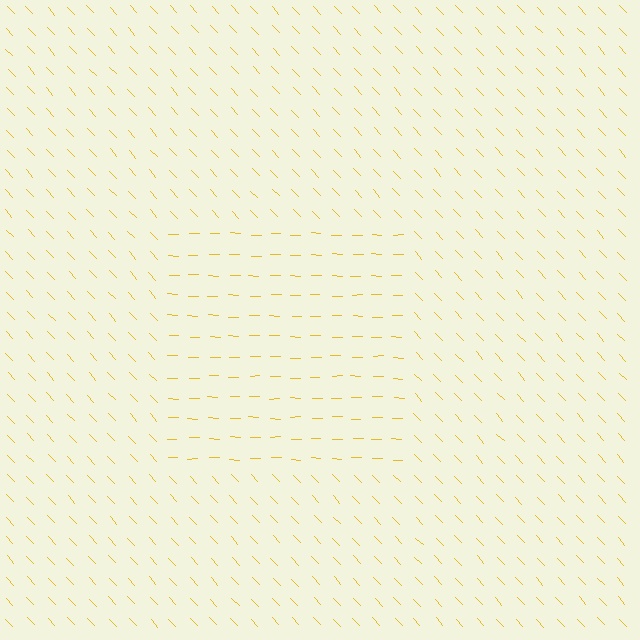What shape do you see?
I see a rectangle.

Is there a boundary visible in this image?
Yes, there is a texture boundary formed by a change in line orientation.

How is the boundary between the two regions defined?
The boundary is defined purely by a change in line orientation (approximately 45 degrees difference). All lines are the same color and thickness.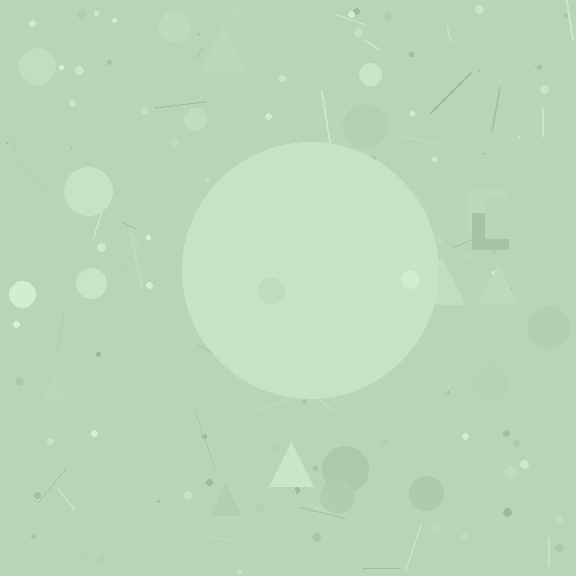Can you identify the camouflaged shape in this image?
The camouflaged shape is a circle.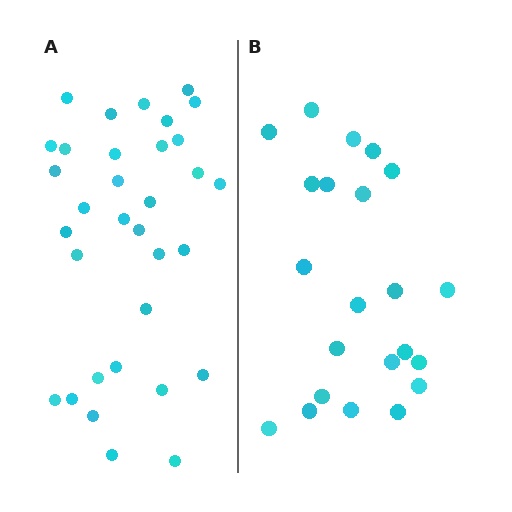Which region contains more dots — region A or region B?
Region A (the left region) has more dots.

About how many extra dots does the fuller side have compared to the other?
Region A has roughly 12 or so more dots than region B.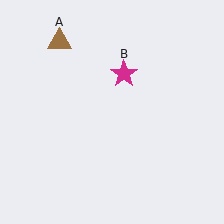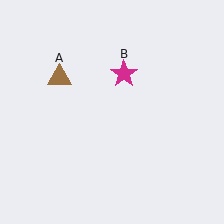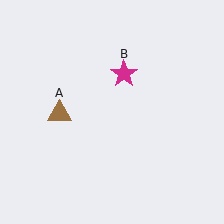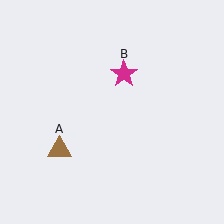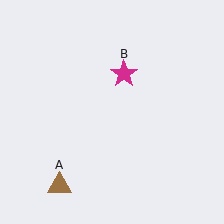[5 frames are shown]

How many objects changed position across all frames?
1 object changed position: brown triangle (object A).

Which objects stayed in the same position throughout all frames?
Magenta star (object B) remained stationary.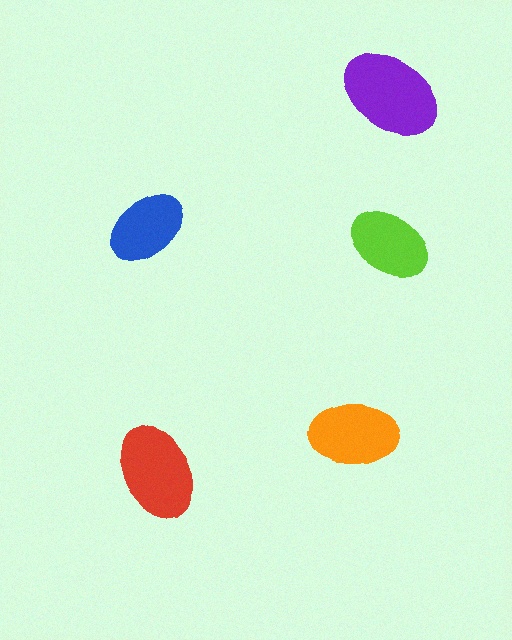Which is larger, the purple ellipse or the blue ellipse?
The purple one.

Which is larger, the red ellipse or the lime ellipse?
The red one.